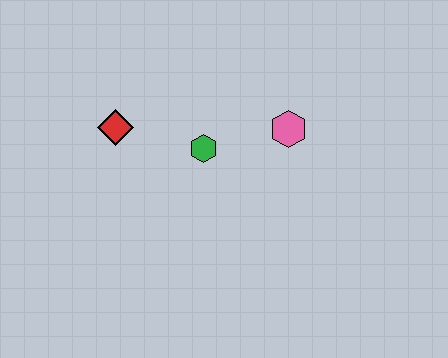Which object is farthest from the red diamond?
The pink hexagon is farthest from the red diamond.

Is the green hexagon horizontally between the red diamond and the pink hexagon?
Yes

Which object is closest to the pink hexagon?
The green hexagon is closest to the pink hexagon.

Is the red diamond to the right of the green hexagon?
No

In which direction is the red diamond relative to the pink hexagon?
The red diamond is to the left of the pink hexagon.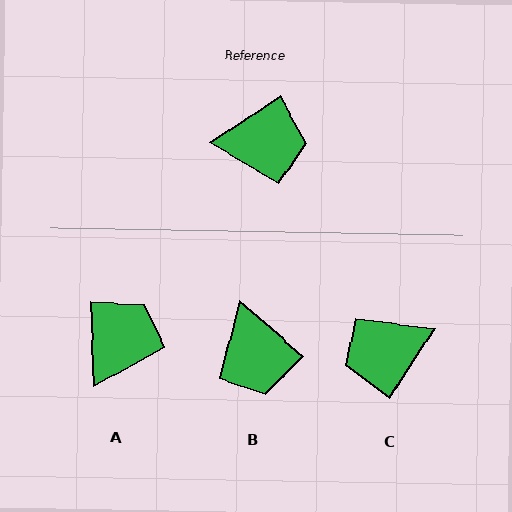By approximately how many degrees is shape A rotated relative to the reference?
Approximately 59 degrees counter-clockwise.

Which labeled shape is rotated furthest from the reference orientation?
C, about 157 degrees away.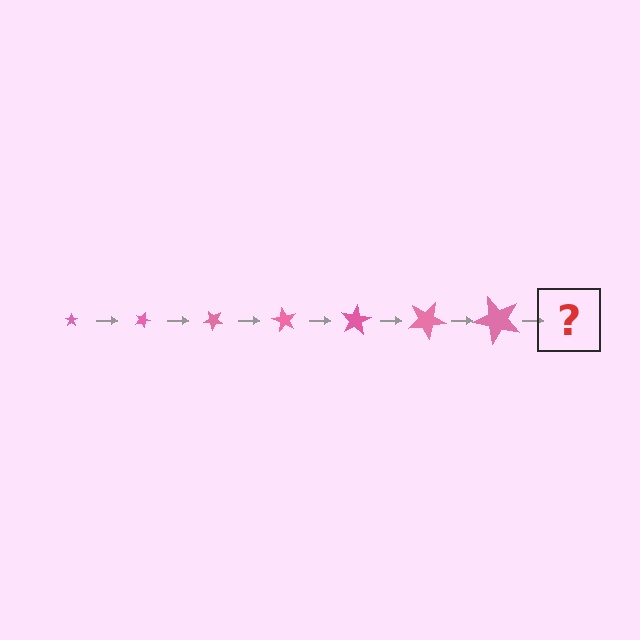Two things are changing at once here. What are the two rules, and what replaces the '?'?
The two rules are that the star grows larger each step and it rotates 20 degrees each step. The '?' should be a star, larger than the previous one and rotated 140 degrees from the start.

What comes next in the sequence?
The next element should be a star, larger than the previous one and rotated 140 degrees from the start.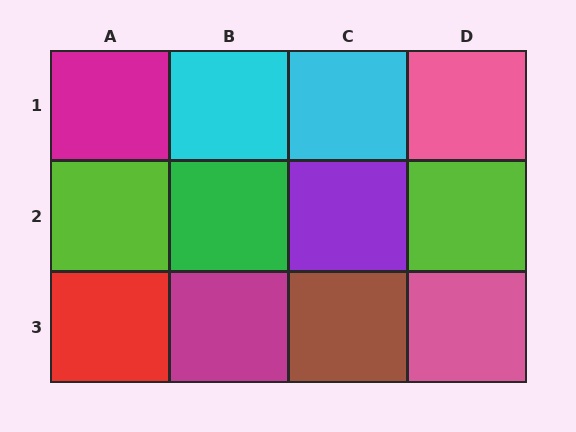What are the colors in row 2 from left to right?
Lime, green, purple, lime.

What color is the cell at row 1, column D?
Pink.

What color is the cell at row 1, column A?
Magenta.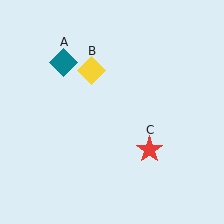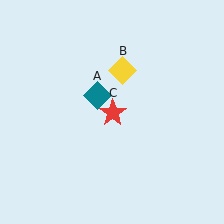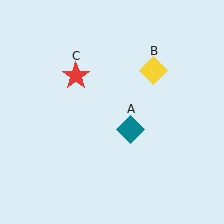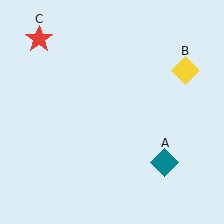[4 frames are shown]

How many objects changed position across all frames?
3 objects changed position: teal diamond (object A), yellow diamond (object B), red star (object C).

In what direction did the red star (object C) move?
The red star (object C) moved up and to the left.